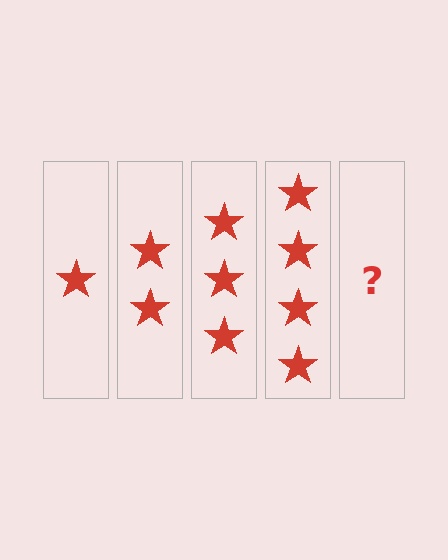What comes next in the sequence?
The next element should be 5 stars.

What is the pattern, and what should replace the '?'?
The pattern is that each step adds one more star. The '?' should be 5 stars.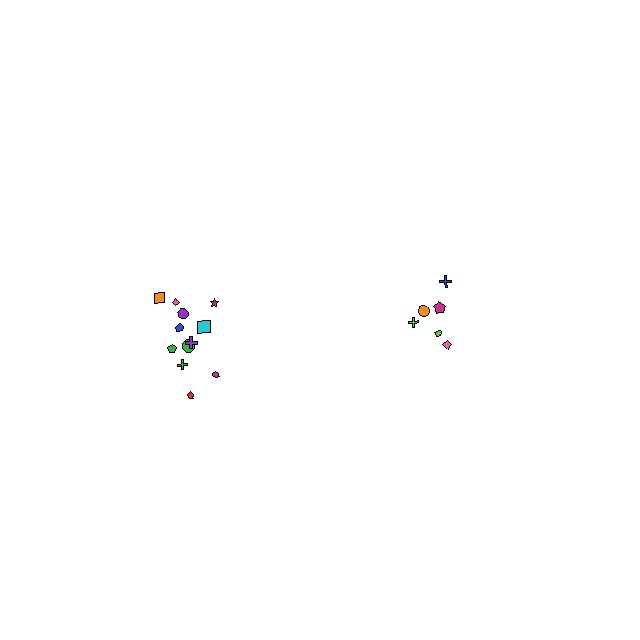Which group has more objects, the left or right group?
The left group.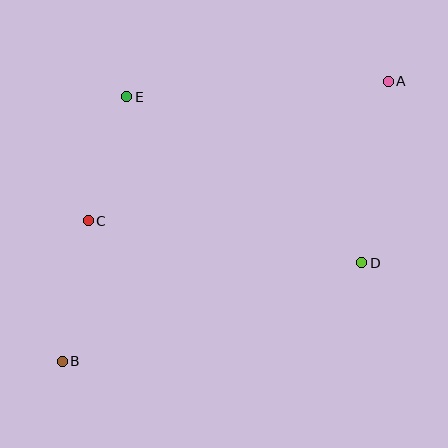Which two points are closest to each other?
Points C and E are closest to each other.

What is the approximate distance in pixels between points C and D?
The distance between C and D is approximately 277 pixels.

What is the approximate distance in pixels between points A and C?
The distance between A and C is approximately 331 pixels.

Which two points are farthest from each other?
Points A and B are farthest from each other.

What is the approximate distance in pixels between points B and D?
The distance between B and D is approximately 315 pixels.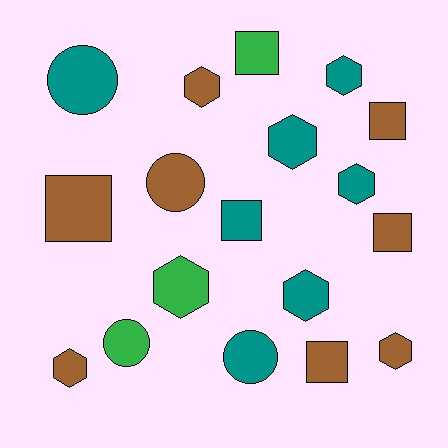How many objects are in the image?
There are 18 objects.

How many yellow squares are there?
There are no yellow squares.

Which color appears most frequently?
Brown, with 8 objects.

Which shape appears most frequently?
Hexagon, with 8 objects.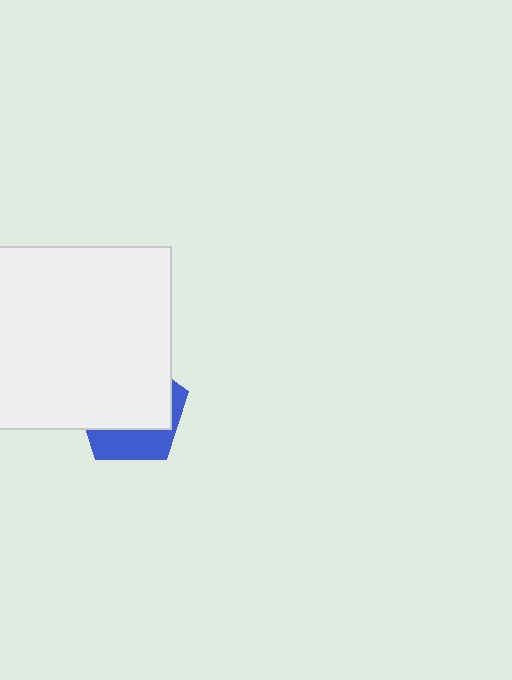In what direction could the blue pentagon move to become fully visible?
The blue pentagon could move down. That would shift it out from behind the white square entirely.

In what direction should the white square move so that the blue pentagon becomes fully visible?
The white square should move up. That is the shortest direction to clear the overlap and leave the blue pentagon fully visible.